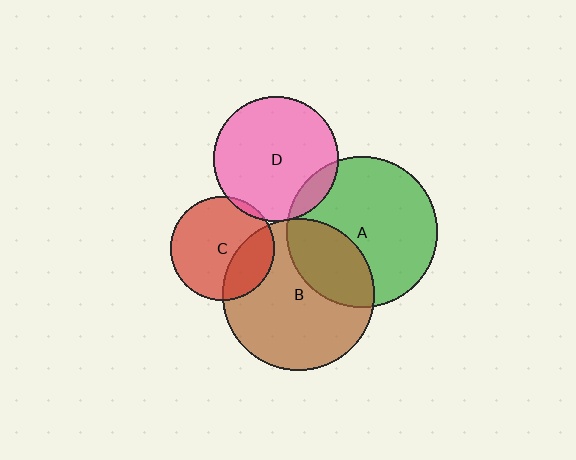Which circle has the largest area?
Circle B (brown).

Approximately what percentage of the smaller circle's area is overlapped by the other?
Approximately 10%.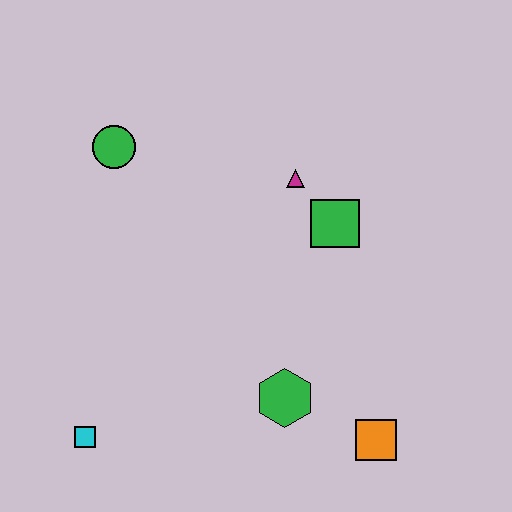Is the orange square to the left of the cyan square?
No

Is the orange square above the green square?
No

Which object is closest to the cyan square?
The green hexagon is closest to the cyan square.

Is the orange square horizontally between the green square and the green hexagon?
No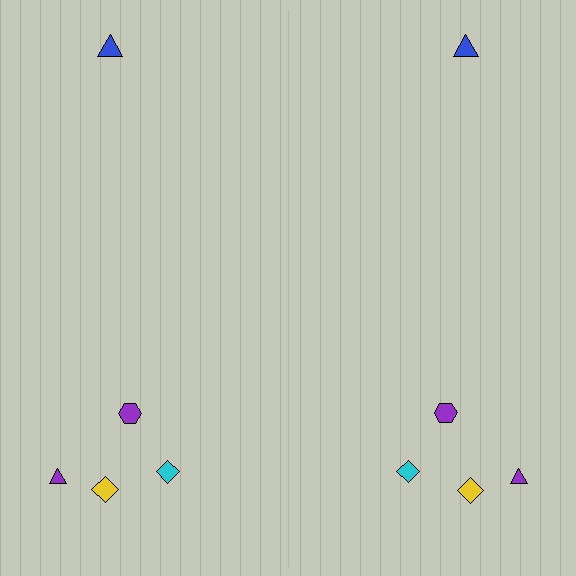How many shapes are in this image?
There are 10 shapes in this image.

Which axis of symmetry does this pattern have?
The pattern has a vertical axis of symmetry running through the center of the image.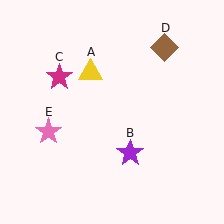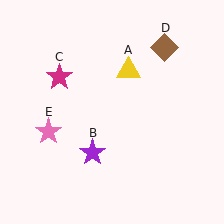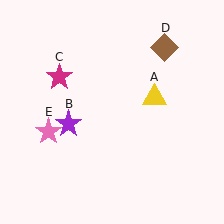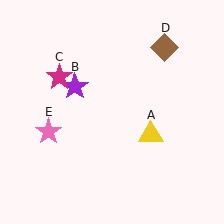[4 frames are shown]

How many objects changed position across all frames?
2 objects changed position: yellow triangle (object A), purple star (object B).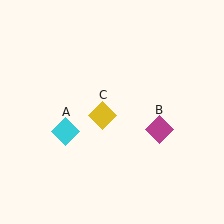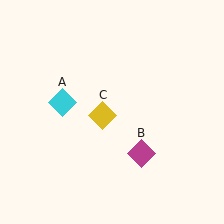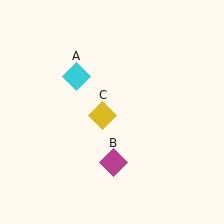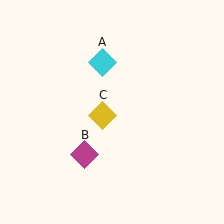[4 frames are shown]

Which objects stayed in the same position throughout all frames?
Yellow diamond (object C) remained stationary.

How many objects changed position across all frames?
2 objects changed position: cyan diamond (object A), magenta diamond (object B).